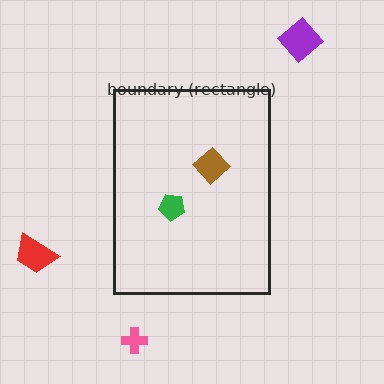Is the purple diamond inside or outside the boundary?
Outside.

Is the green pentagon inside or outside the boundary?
Inside.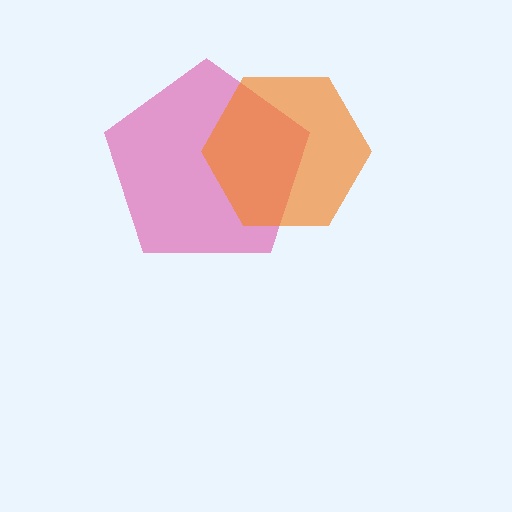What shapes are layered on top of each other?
The layered shapes are: a magenta pentagon, an orange hexagon.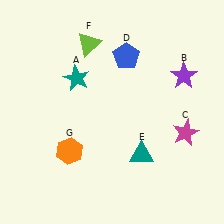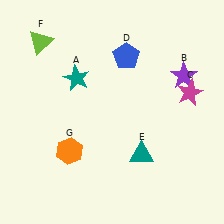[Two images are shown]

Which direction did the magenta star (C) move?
The magenta star (C) moved up.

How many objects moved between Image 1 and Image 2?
2 objects moved between the two images.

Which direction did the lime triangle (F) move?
The lime triangle (F) moved left.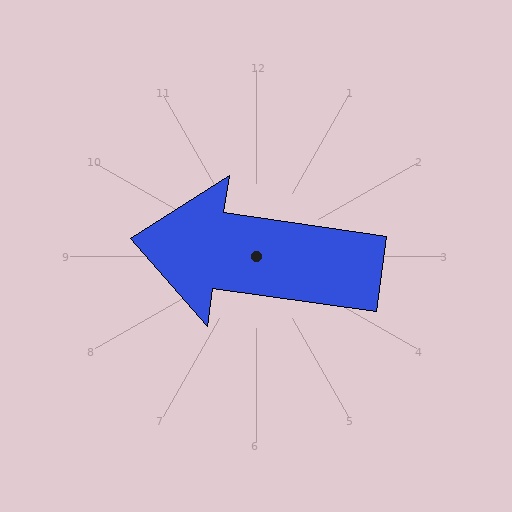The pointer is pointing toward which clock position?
Roughly 9 o'clock.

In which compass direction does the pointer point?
West.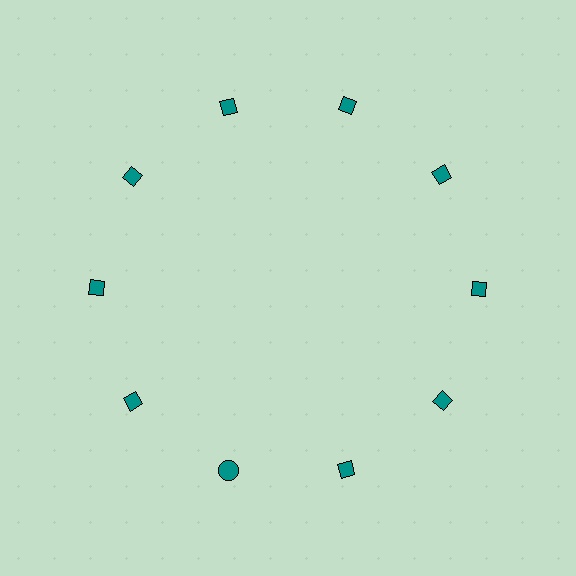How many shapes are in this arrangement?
There are 10 shapes arranged in a ring pattern.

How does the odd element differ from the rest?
It has a different shape: circle instead of diamond.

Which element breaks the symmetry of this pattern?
The teal circle at roughly the 7 o'clock position breaks the symmetry. All other shapes are teal diamonds.